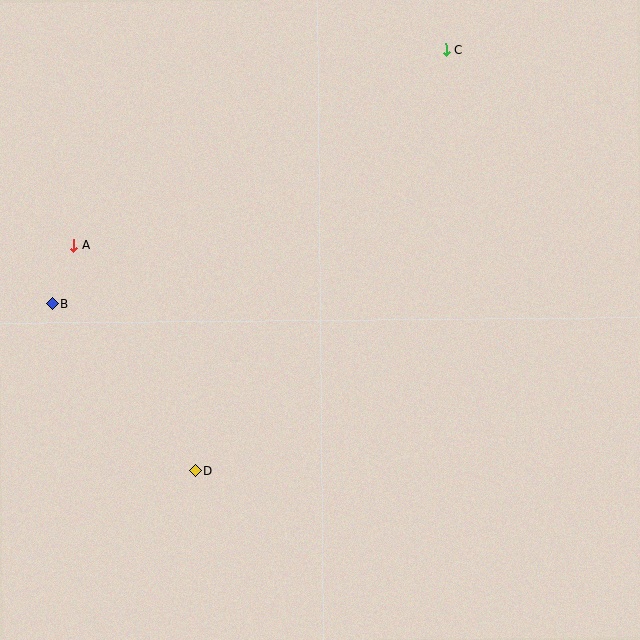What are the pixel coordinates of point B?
Point B is at (52, 304).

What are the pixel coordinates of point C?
Point C is at (446, 49).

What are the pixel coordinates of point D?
Point D is at (195, 471).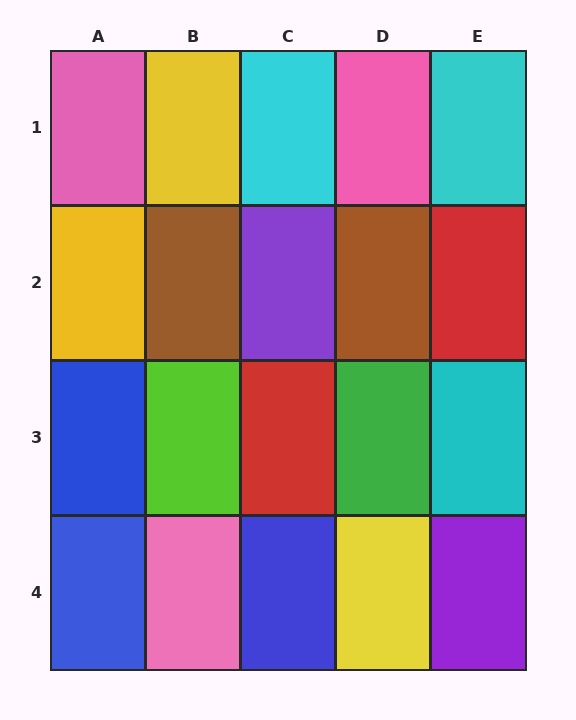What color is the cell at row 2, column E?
Red.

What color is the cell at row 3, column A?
Blue.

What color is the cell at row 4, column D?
Yellow.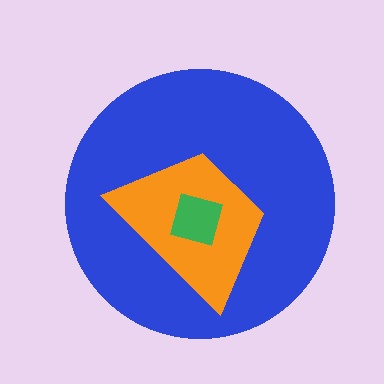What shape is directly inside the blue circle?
The orange trapezoid.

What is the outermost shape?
The blue circle.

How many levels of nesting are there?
3.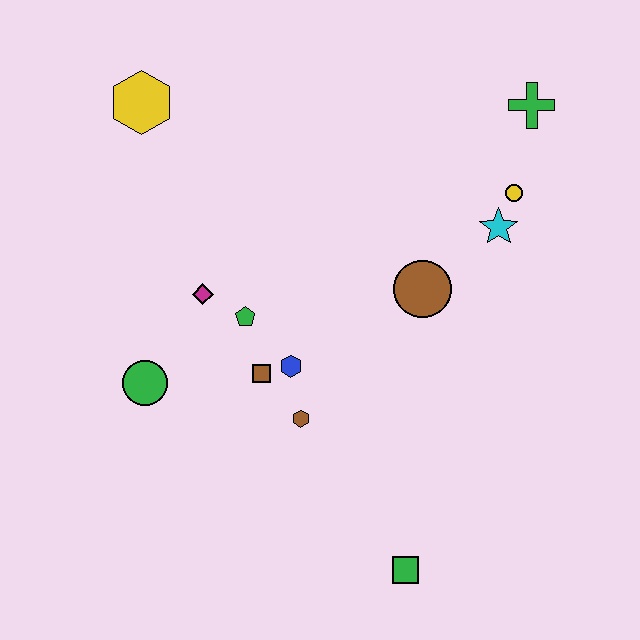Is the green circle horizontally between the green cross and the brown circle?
No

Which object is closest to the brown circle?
The cyan star is closest to the brown circle.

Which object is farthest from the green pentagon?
The green cross is farthest from the green pentagon.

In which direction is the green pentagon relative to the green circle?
The green pentagon is to the right of the green circle.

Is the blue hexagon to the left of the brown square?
No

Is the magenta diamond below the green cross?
Yes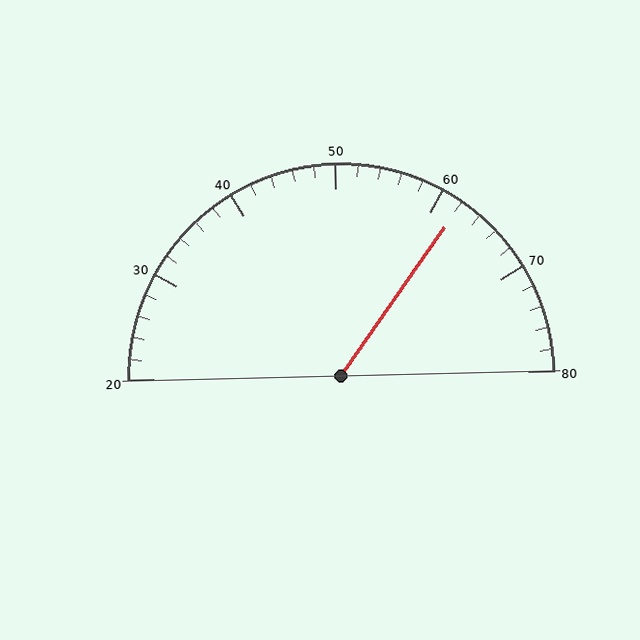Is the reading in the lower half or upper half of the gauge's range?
The reading is in the upper half of the range (20 to 80).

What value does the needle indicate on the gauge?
The needle indicates approximately 62.